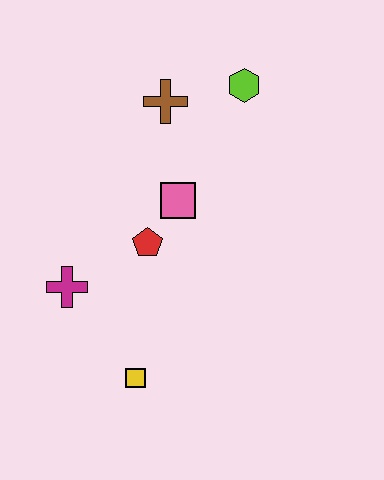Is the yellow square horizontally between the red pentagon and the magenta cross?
Yes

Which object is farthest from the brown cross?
The yellow square is farthest from the brown cross.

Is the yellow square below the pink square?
Yes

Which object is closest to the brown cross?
The lime hexagon is closest to the brown cross.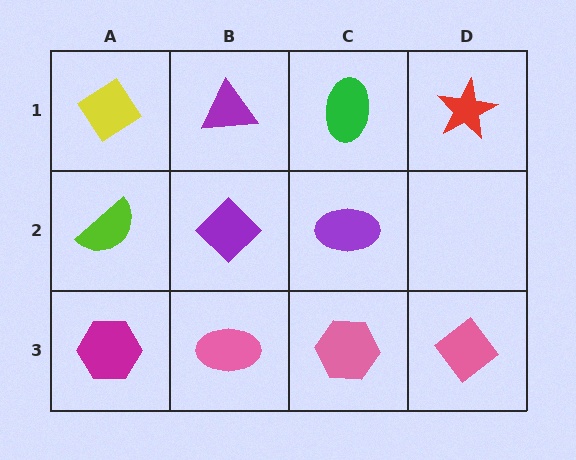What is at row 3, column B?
A pink ellipse.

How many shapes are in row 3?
4 shapes.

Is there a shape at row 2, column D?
No, that cell is empty.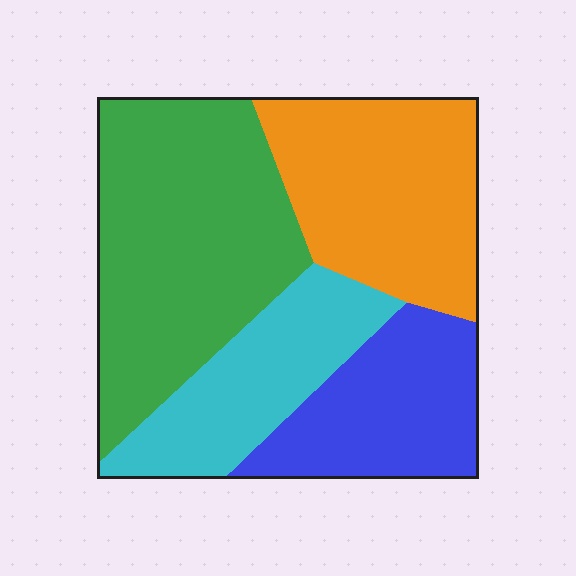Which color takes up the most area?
Green, at roughly 35%.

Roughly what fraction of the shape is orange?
Orange takes up about one quarter (1/4) of the shape.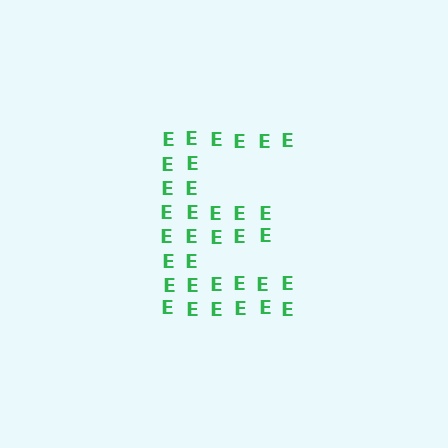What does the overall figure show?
The overall figure shows the letter E.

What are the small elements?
The small elements are letter E's.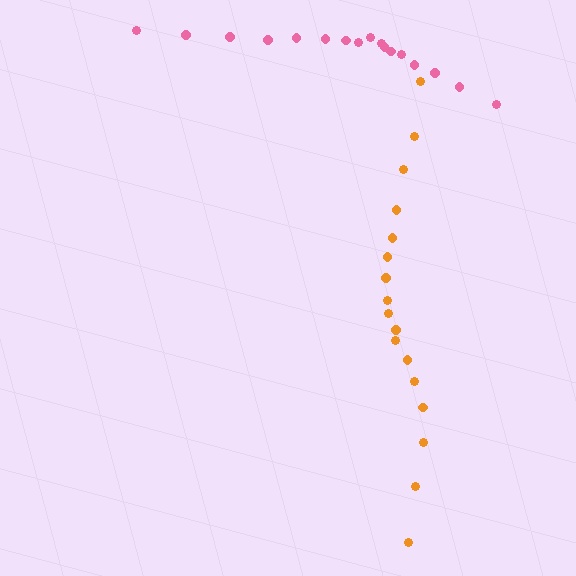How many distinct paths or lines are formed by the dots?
There are 2 distinct paths.